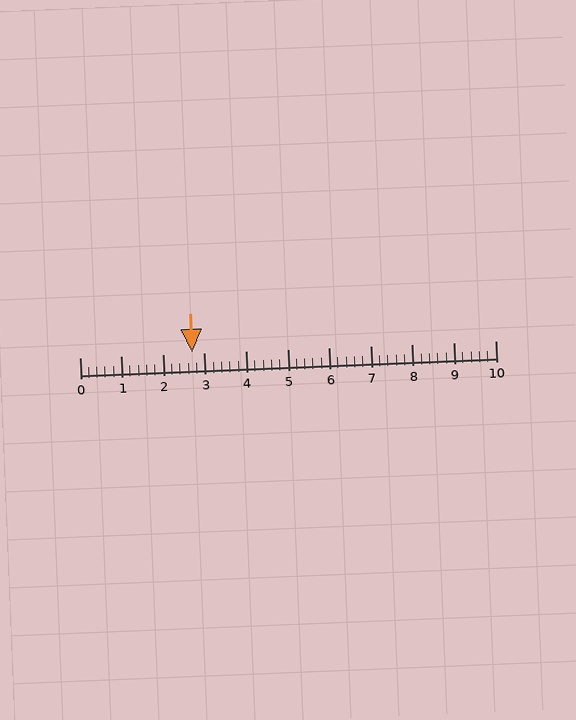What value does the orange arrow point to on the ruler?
The orange arrow points to approximately 2.7.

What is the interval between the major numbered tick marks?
The major tick marks are spaced 1 units apart.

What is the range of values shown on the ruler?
The ruler shows values from 0 to 10.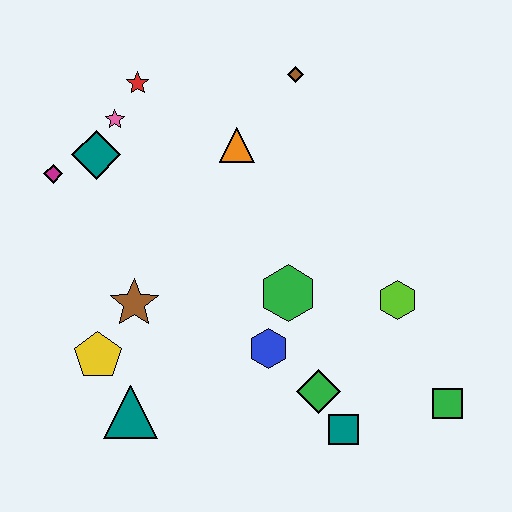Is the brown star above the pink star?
No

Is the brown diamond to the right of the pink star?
Yes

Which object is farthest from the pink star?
The green square is farthest from the pink star.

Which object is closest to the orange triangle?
The brown diamond is closest to the orange triangle.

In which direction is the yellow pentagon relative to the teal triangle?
The yellow pentagon is above the teal triangle.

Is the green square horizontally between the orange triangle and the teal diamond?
No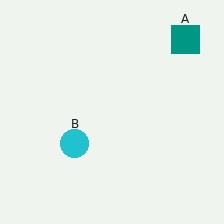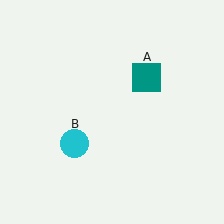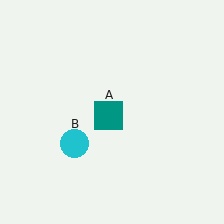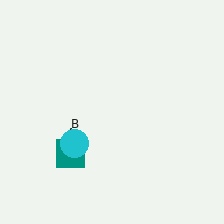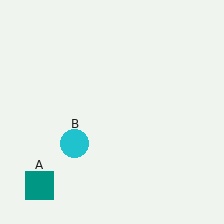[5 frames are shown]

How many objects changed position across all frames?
1 object changed position: teal square (object A).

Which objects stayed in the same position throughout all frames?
Cyan circle (object B) remained stationary.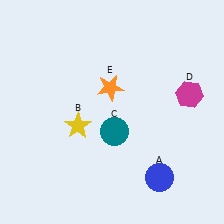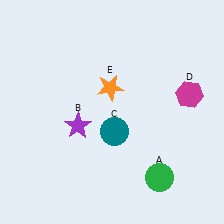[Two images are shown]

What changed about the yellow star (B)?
In Image 1, B is yellow. In Image 2, it changed to purple.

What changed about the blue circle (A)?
In Image 1, A is blue. In Image 2, it changed to green.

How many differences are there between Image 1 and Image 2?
There are 2 differences between the two images.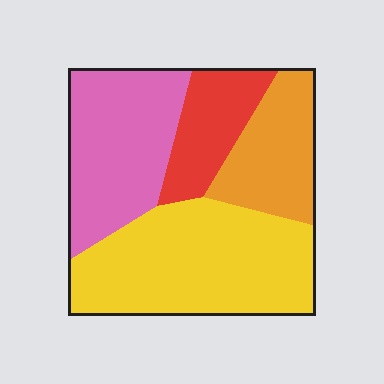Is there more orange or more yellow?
Yellow.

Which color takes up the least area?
Red, at roughly 15%.